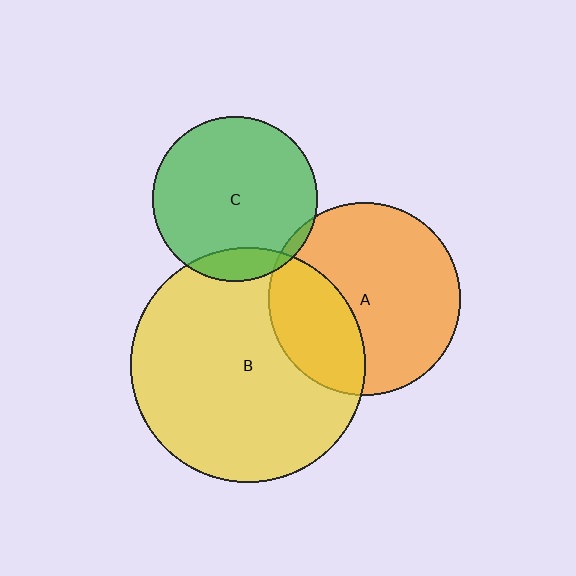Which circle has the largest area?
Circle B (yellow).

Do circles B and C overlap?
Yes.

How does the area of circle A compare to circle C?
Approximately 1.4 times.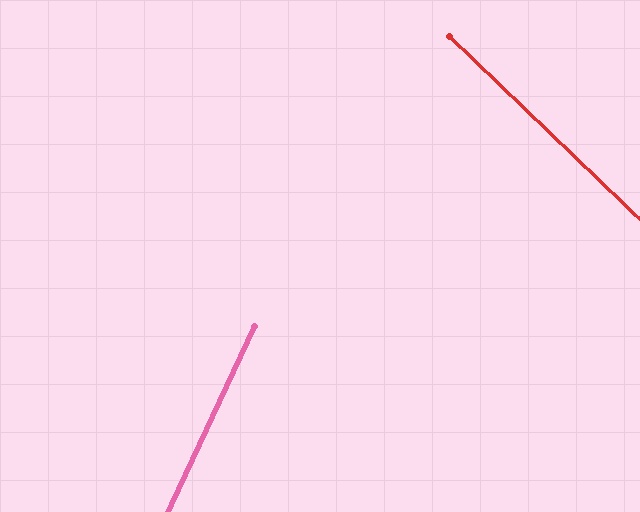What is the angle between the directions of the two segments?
Approximately 71 degrees.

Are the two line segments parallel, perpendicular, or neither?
Neither parallel nor perpendicular — they differ by about 71°.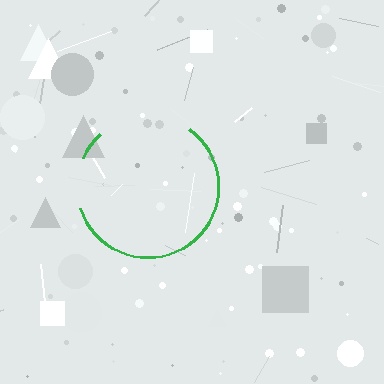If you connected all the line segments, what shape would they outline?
They would outline a circle.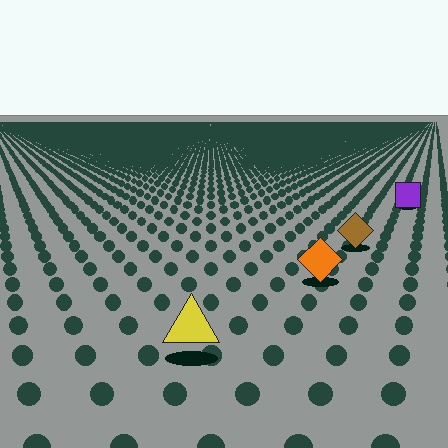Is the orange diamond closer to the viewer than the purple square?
Yes. The orange diamond is closer — you can tell from the texture gradient: the ground texture is coarser near it.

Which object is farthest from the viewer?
The purple square is farthest from the viewer. It appears smaller and the ground texture around it is denser.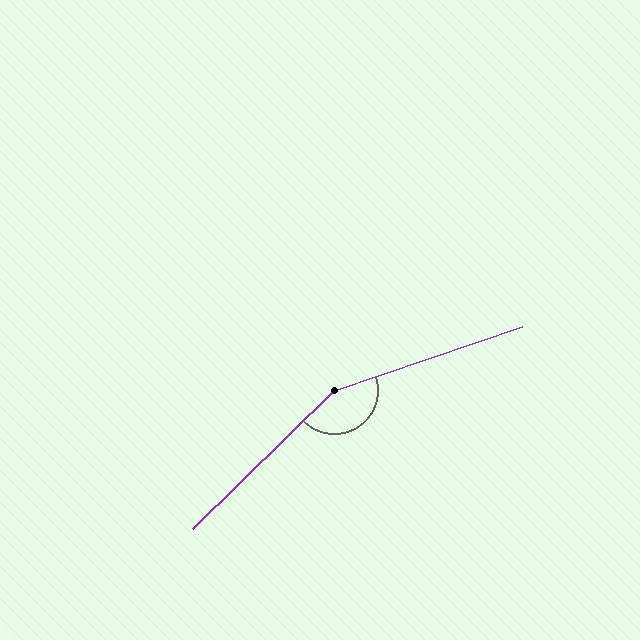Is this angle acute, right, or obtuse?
It is obtuse.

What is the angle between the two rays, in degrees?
Approximately 154 degrees.